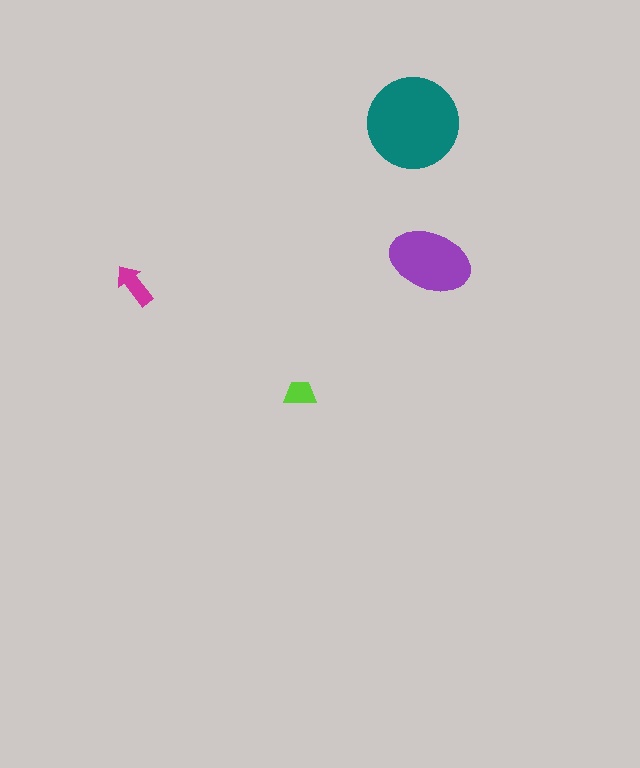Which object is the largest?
The teal circle.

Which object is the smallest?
The lime trapezoid.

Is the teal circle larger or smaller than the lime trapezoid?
Larger.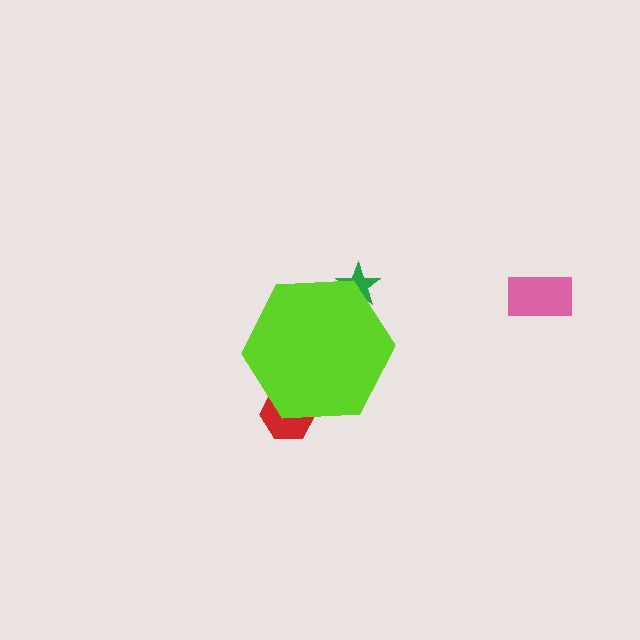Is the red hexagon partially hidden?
Yes, the red hexagon is partially hidden behind the lime hexagon.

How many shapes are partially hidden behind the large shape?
2 shapes are partially hidden.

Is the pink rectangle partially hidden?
No, the pink rectangle is fully visible.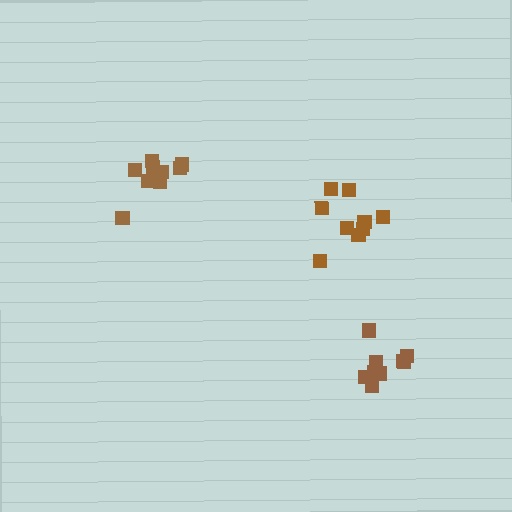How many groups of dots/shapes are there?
There are 3 groups.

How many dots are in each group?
Group 1: 10 dots, Group 2: 9 dots, Group 3: 9 dots (28 total).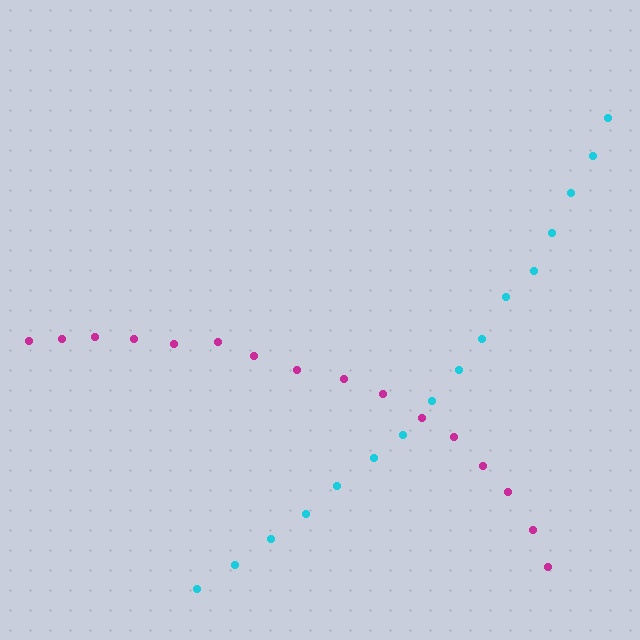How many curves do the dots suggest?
There are 2 distinct paths.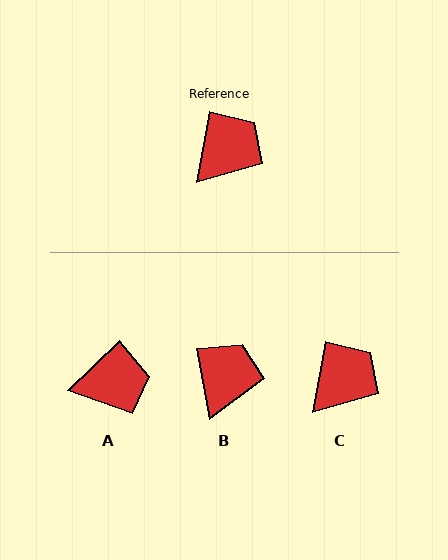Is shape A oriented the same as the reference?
No, it is off by about 36 degrees.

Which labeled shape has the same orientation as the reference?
C.